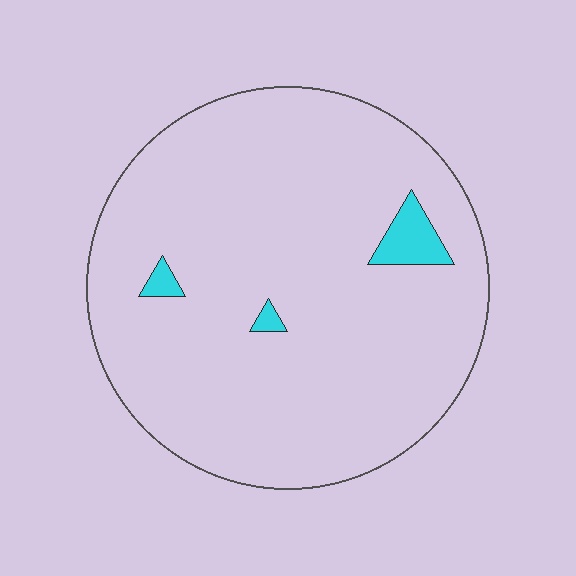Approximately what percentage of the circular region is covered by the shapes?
Approximately 5%.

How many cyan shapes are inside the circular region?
3.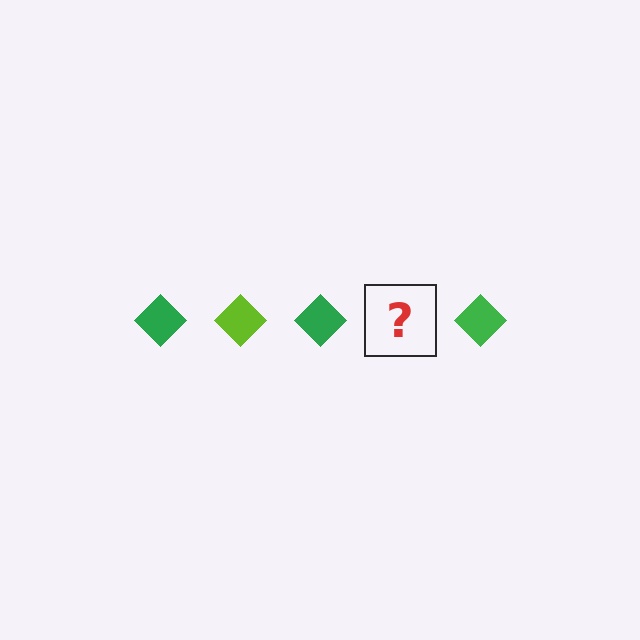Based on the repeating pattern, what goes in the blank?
The blank should be a lime diamond.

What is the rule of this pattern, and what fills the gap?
The rule is that the pattern cycles through green, lime diamonds. The gap should be filled with a lime diamond.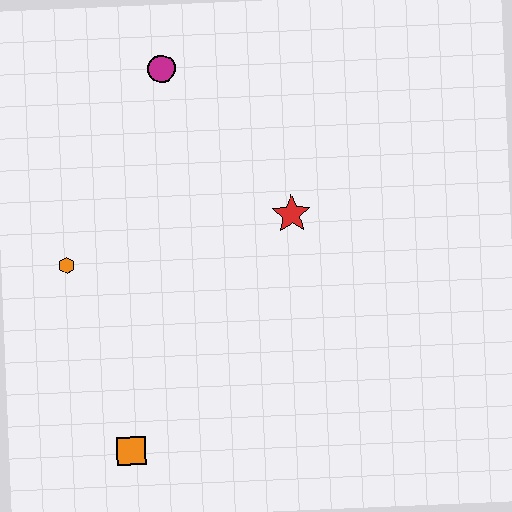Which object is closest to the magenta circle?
The red star is closest to the magenta circle.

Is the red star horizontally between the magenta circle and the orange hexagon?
No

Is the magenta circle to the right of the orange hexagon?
Yes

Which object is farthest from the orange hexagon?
The red star is farthest from the orange hexagon.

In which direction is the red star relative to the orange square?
The red star is above the orange square.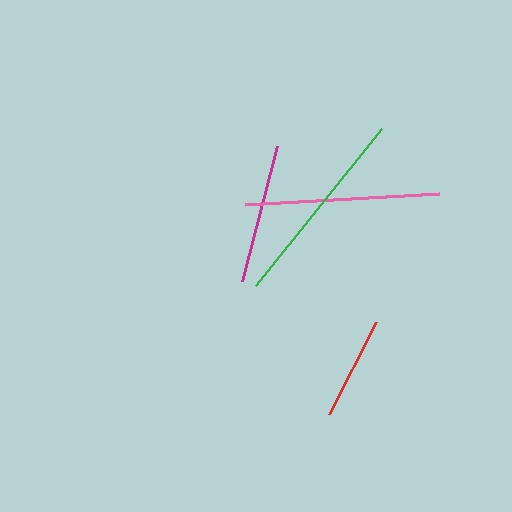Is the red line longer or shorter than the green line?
The green line is longer than the red line.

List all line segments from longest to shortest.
From longest to shortest: green, pink, magenta, red.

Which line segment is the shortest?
The red line is the shortest at approximately 103 pixels.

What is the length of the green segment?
The green segment is approximately 201 pixels long.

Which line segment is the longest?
The green line is the longest at approximately 201 pixels.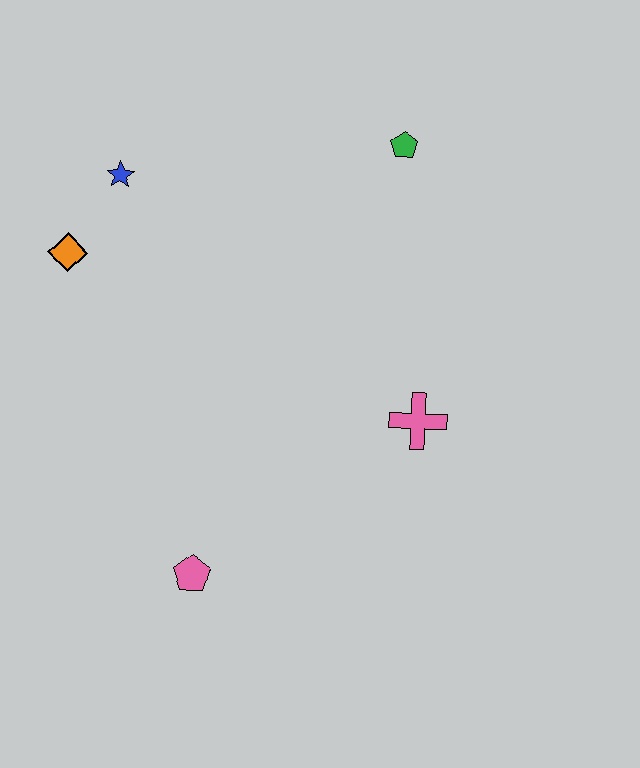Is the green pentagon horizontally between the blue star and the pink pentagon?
No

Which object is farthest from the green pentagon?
The pink pentagon is farthest from the green pentagon.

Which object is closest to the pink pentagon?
The pink cross is closest to the pink pentagon.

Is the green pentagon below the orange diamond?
No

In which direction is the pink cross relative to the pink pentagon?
The pink cross is to the right of the pink pentagon.